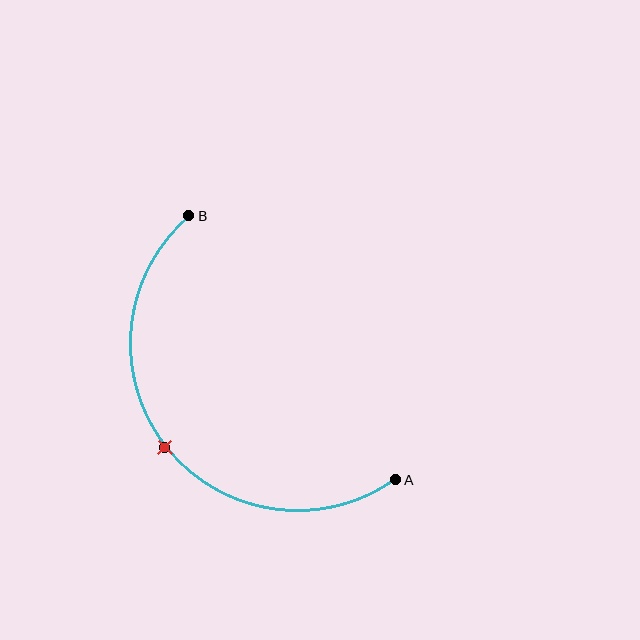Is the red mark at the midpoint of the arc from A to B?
Yes. The red mark lies on the arc at equal arc-length from both A and B — it is the arc midpoint.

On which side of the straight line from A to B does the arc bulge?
The arc bulges below and to the left of the straight line connecting A and B.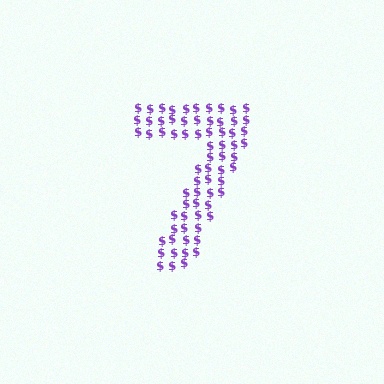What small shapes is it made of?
It is made of small dollar signs.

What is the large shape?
The large shape is the digit 7.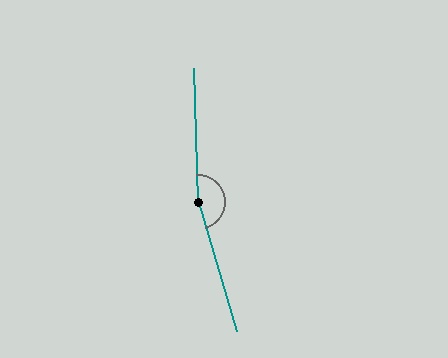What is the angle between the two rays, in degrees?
Approximately 165 degrees.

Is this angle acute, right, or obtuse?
It is obtuse.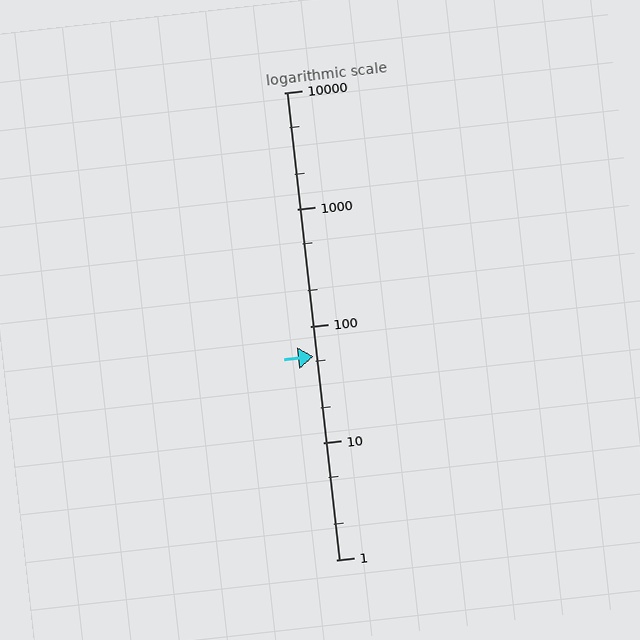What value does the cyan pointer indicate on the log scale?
The pointer indicates approximately 55.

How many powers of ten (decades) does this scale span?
The scale spans 4 decades, from 1 to 10000.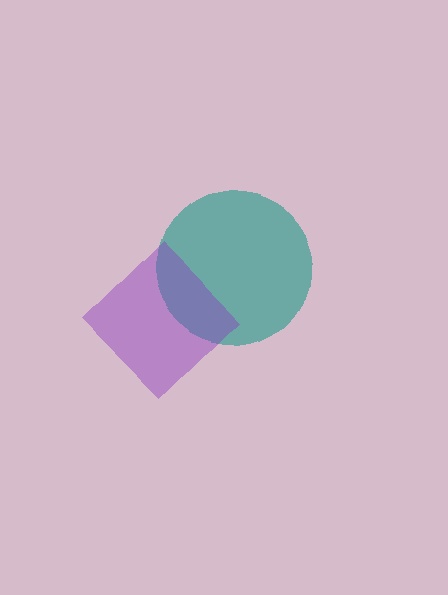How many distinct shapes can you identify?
There are 2 distinct shapes: a teal circle, a purple diamond.